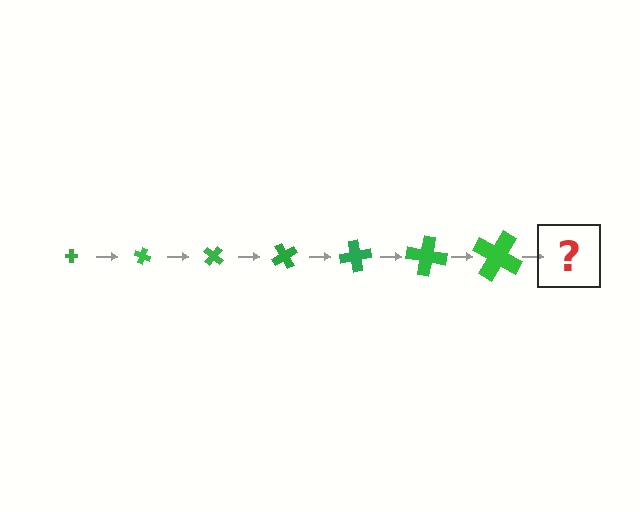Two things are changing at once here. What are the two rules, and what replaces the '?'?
The two rules are that the cross grows larger each step and it rotates 20 degrees each step. The '?' should be a cross, larger than the previous one and rotated 140 degrees from the start.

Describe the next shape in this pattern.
It should be a cross, larger than the previous one and rotated 140 degrees from the start.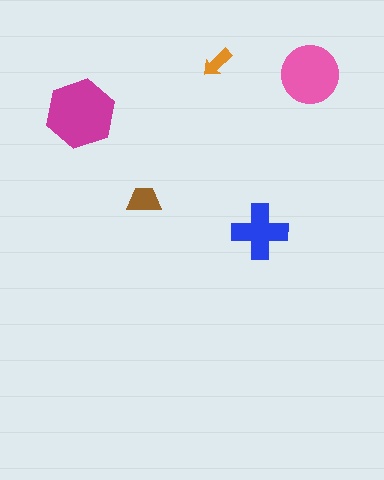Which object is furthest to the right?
The pink circle is rightmost.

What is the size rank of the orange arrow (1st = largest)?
5th.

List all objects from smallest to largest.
The orange arrow, the brown trapezoid, the blue cross, the pink circle, the magenta hexagon.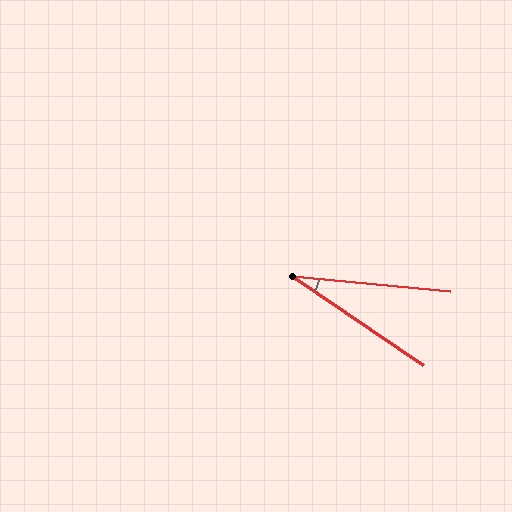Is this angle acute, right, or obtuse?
It is acute.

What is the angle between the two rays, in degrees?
Approximately 29 degrees.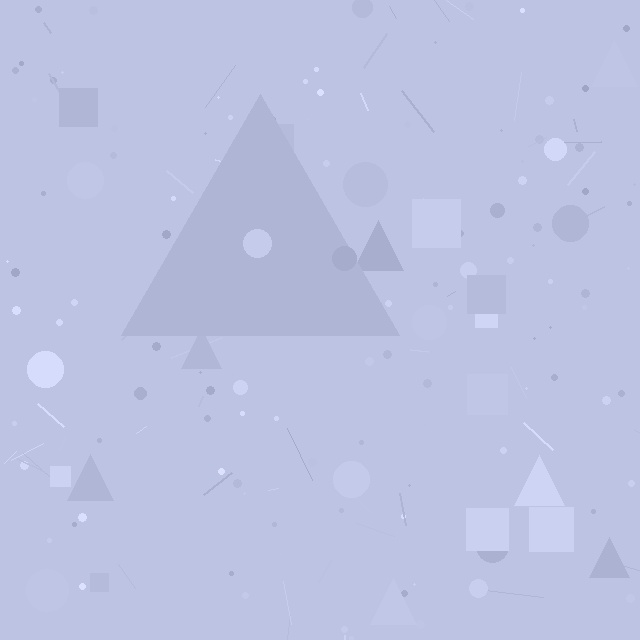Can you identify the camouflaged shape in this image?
The camouflaged shape is a triangle.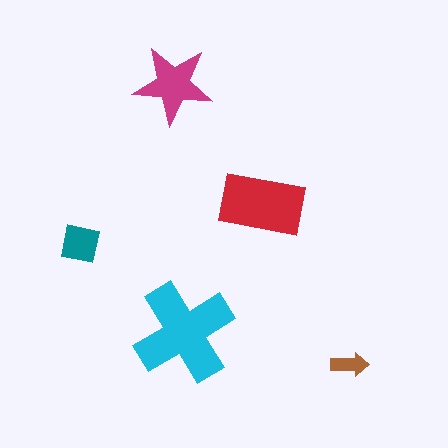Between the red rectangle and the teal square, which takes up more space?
The red rectangle.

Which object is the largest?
The cyan cross.